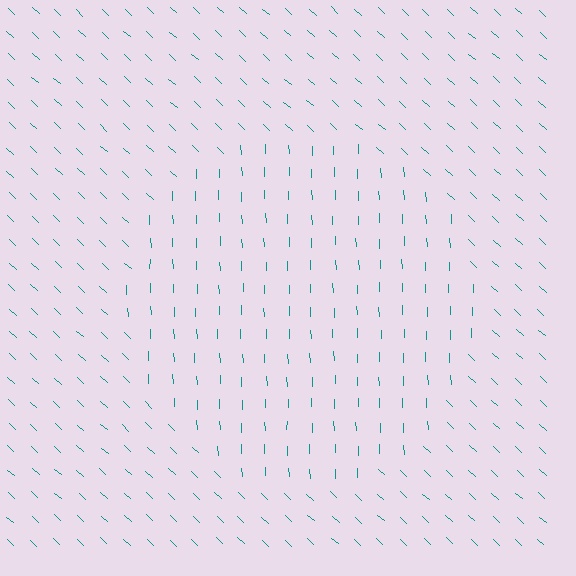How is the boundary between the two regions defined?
The boundary is defined purely by a change in line orientation (approximately 45 degrees difference). All lines are the same color and thickness.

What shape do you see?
I see a circle.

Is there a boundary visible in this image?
Yes, there is a texture boundary formed by a change in line orientation.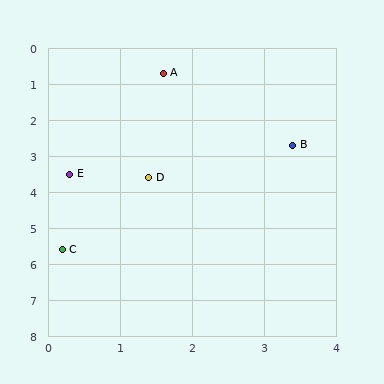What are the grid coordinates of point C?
Point C is at approximately (0.2, 5.6).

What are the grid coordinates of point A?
Point A is at approximately (1.6, 0.7).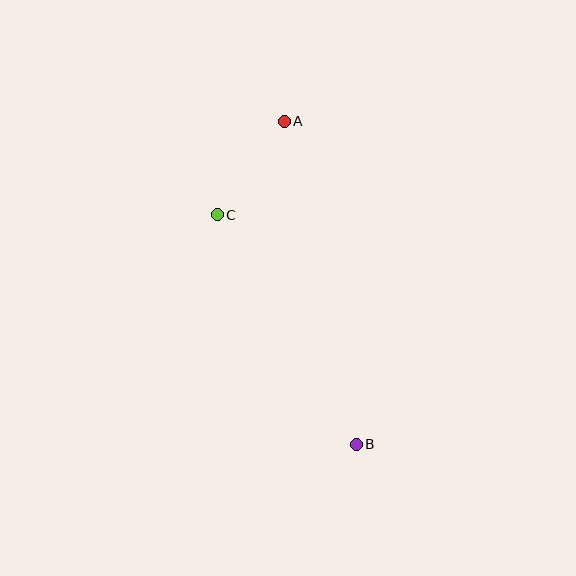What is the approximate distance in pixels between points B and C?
The distance between B and C is approximately 268 pixels.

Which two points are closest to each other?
Points A and C are closest to each other.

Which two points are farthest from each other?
Points A and B are farthest from each other.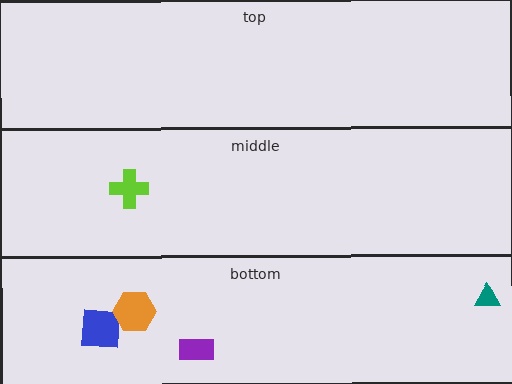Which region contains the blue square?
The bottom region.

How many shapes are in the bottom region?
4.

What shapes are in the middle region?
The lime cross.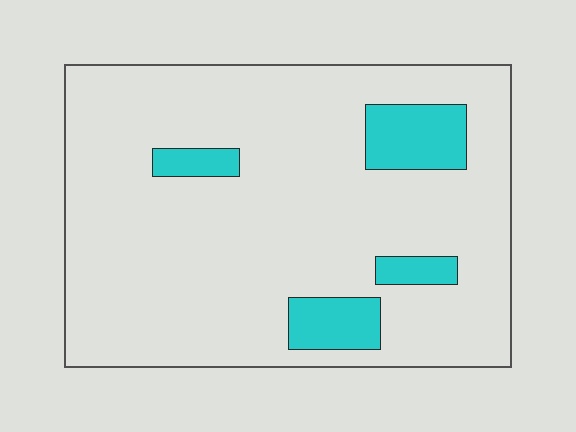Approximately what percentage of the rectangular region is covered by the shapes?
Approximately 10%.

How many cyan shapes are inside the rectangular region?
4.